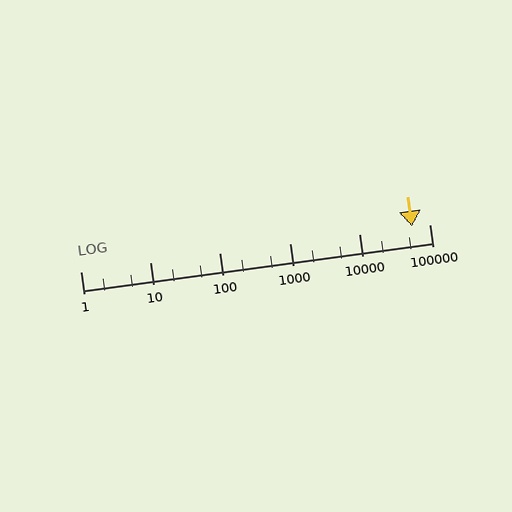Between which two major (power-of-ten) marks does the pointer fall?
The pointer is between 10000 and 100000.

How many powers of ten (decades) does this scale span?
The scale spans 5 decades, from 1 to 100000.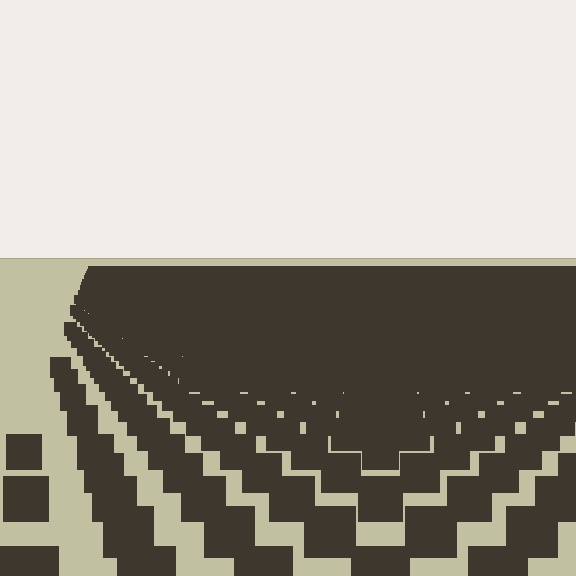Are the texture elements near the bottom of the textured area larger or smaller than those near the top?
Larger. Near the bottom, elements are closer to the viewer and appear at a bigger on-screen size.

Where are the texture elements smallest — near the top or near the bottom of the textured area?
Near the top.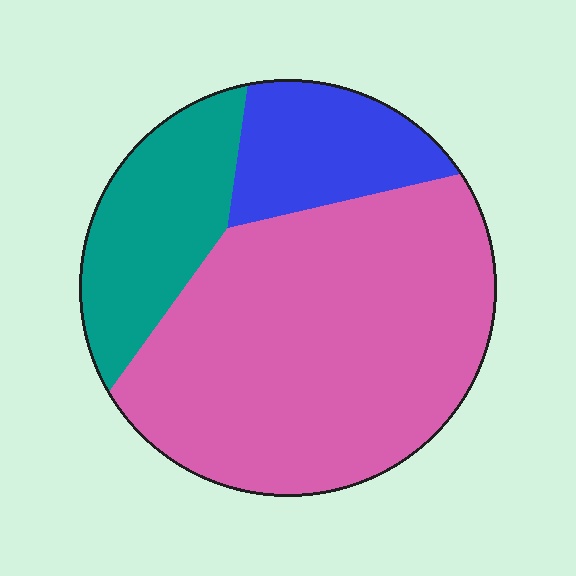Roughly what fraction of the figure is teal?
Teal covers roughly 20% of the figure.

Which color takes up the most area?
Pink, at roughly 65%.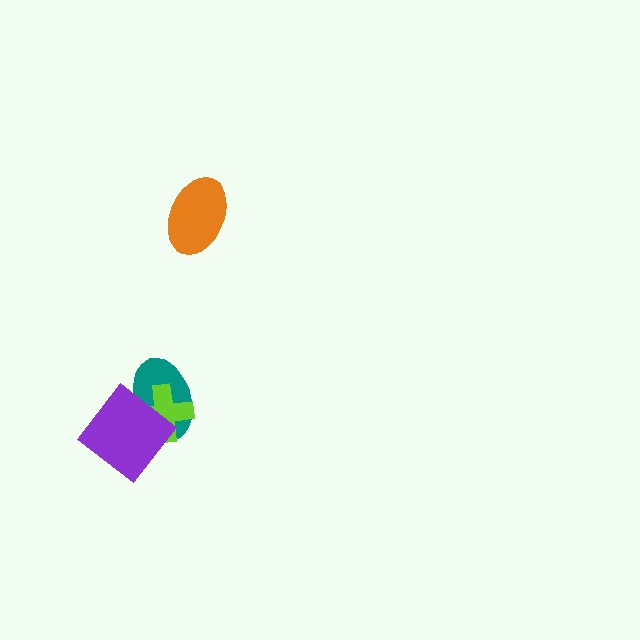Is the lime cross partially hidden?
Yes, it is partially covered by another shape.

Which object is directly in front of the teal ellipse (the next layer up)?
The lime cross is directly in front of the teal ellipse.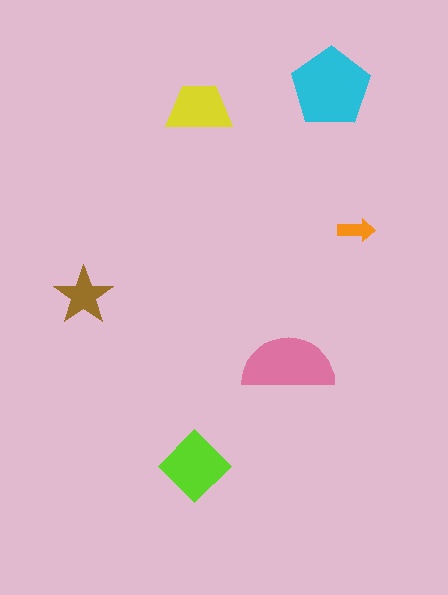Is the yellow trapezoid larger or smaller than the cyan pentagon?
Smaller.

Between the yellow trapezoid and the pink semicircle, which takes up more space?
The pink semicircle.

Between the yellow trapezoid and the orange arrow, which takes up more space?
The yellow trapezoid.